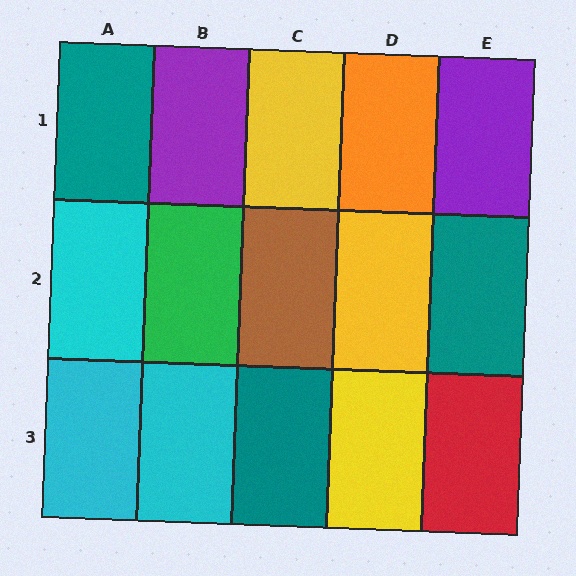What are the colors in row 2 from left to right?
Cyan, green, brown, yellow, teal.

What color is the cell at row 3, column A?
Cyan.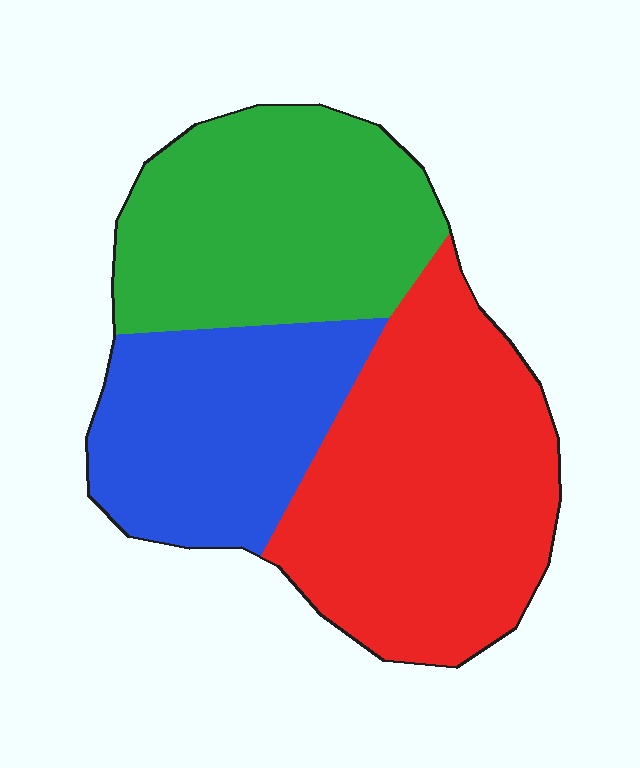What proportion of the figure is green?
Green takes up about one third (1/3) of the figure.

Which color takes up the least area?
Blue, at roughly 25%.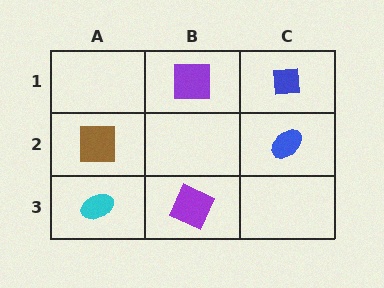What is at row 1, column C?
A blue square.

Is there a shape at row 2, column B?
No, that cell is empty.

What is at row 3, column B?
A purple square.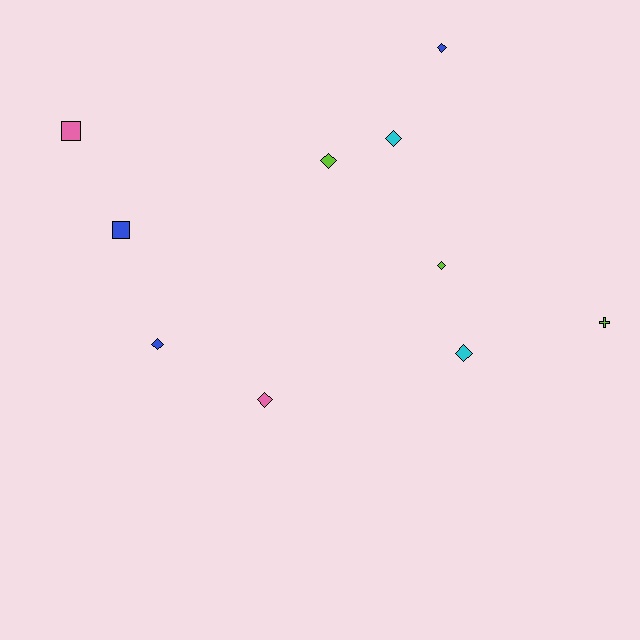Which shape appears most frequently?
Diamond, with 7 objects.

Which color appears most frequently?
Blue, with 3 objects.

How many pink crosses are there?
There are no pink crosses.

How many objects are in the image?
There are 10 objects.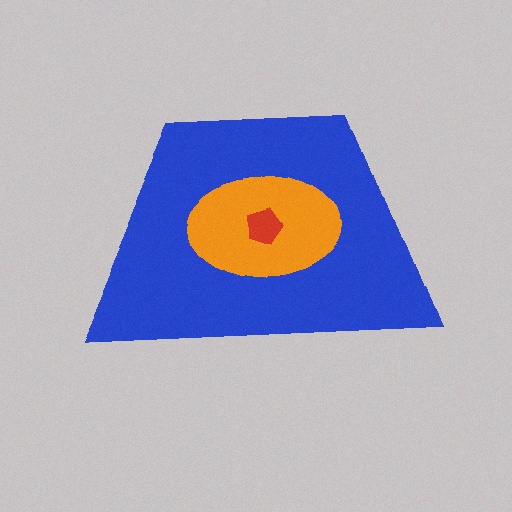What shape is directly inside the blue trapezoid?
The orange ellipse.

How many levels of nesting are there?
3.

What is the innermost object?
The red pentagon.